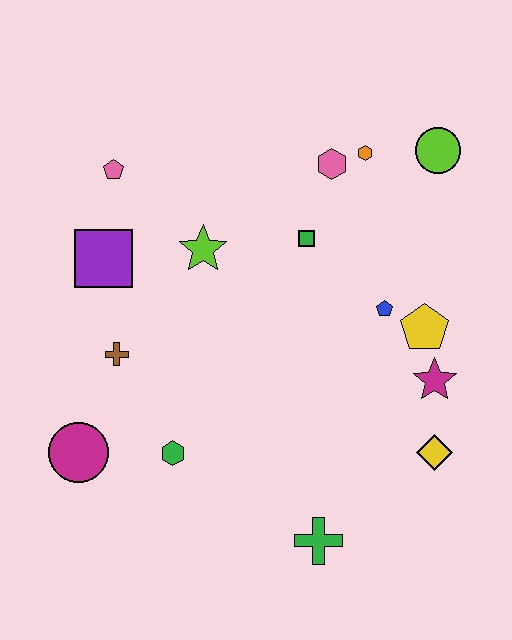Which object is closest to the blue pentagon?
The yellow pentagon is closest to the blue pentagon.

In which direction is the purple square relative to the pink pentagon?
The purple square is below the pink pentagon.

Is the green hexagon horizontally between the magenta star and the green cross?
No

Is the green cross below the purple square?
Yes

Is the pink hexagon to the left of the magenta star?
Yes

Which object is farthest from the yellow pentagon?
The magenta circle is farthest from the yellow pentagon.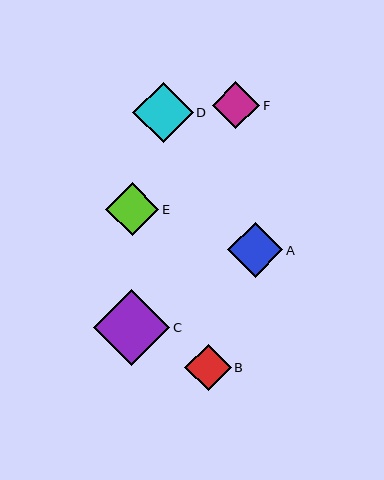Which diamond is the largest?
Diamond C is the largest with a size of approximately 76 pixels.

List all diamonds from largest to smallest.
From largest to smallest: C, D, A, E, F, B.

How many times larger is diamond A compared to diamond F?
Diamond A is approximately 1.2 times the size of diamond F.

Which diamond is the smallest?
Diamond B is the smallest with a size of approximately 47 pixels.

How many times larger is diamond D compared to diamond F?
Diamond D is approximately 1.3 times the size of diamond F.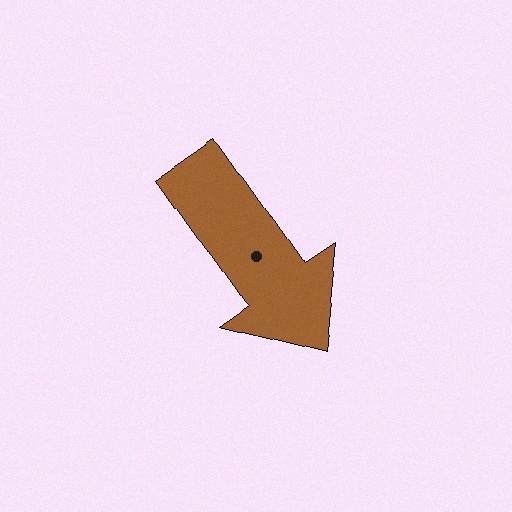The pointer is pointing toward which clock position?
Roughly 5 o'clock.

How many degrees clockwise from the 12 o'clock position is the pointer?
Approximately 145 degrees.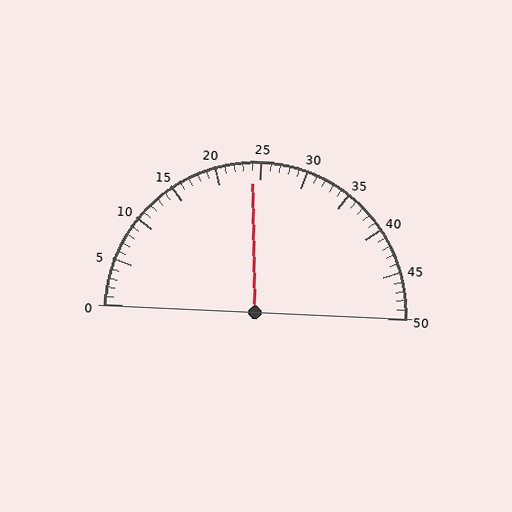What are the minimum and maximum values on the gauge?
The gauge ranges from 0 to 50.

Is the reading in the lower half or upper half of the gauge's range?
The reading is in the lower half of the range (0 to 50).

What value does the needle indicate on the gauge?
The needle indicates approximately 24.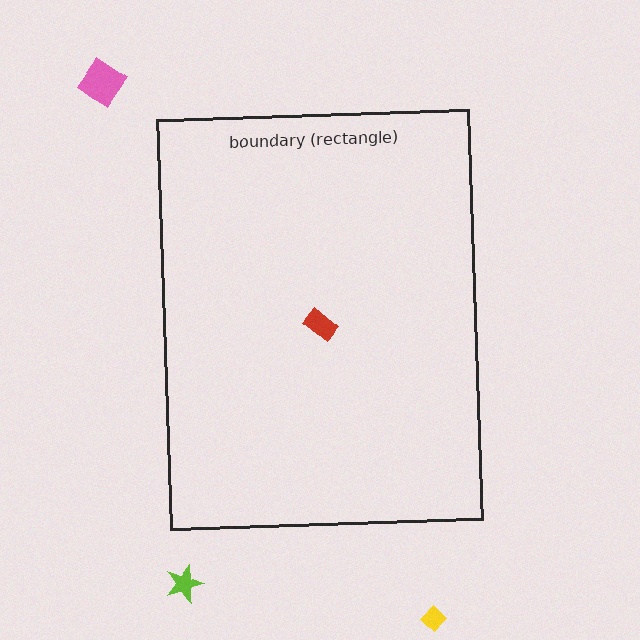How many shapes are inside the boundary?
1 inside, 3 outside.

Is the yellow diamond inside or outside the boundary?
Outside.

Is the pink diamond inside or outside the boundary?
Outside.